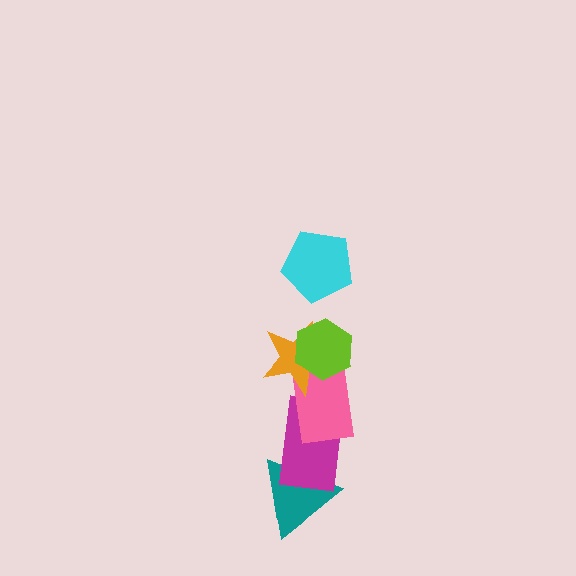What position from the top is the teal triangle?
The teal triangle is 6th from the top.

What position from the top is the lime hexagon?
The lime hexagon is 2nd from the top.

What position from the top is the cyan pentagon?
The cyan pentagon is 1st from the top.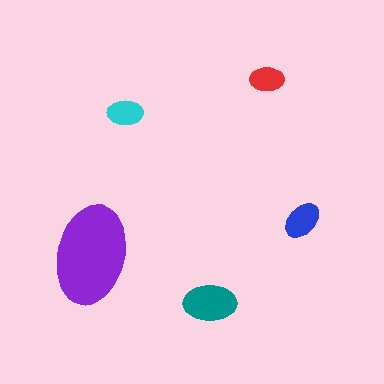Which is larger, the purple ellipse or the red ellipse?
The purple one.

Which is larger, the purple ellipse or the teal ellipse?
The purple one.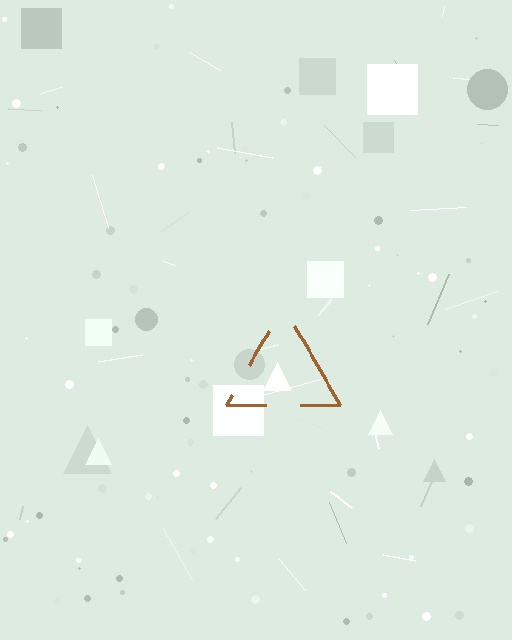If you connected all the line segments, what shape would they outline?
They would outline a triangle.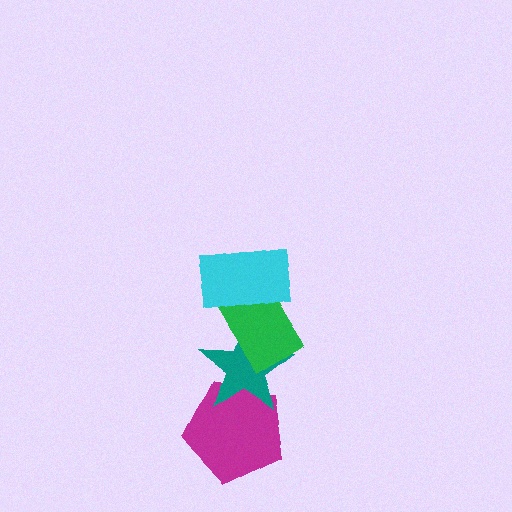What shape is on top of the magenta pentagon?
The teal star is on top of the magenta pentagon.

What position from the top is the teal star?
The teal star is 3rd from the top.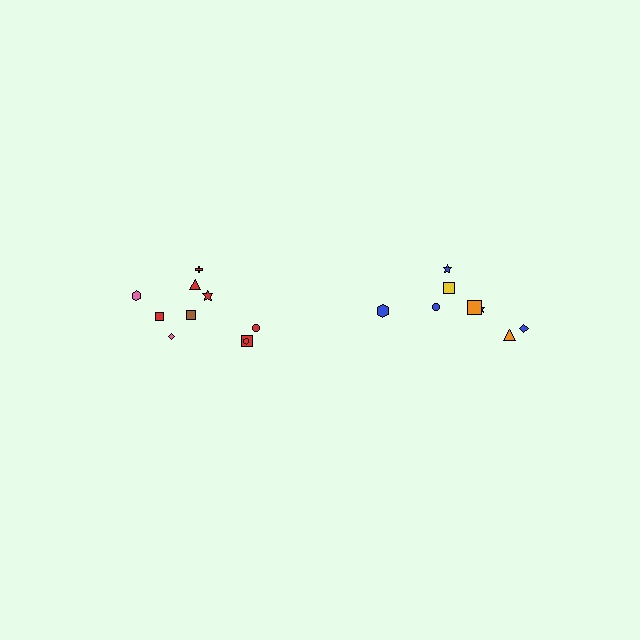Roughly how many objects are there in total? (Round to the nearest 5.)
Roughly 20 objects in total.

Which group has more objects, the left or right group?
The left group.